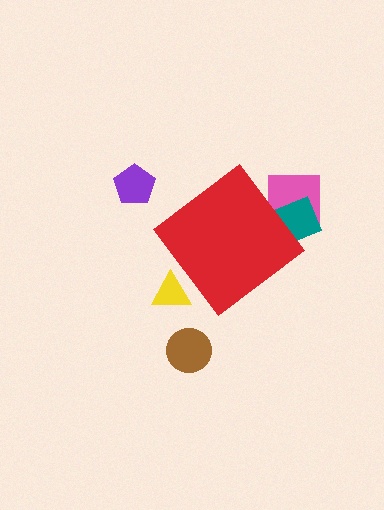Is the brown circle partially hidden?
No, the brown circle is fully visible.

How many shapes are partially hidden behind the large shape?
3 shapes are partially hidden.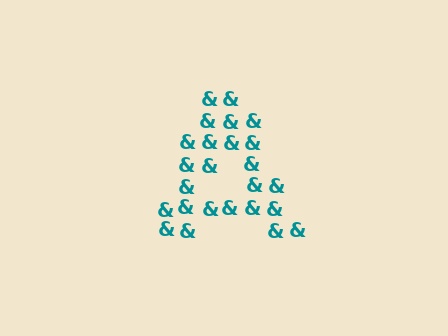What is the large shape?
The large shape is the letter A.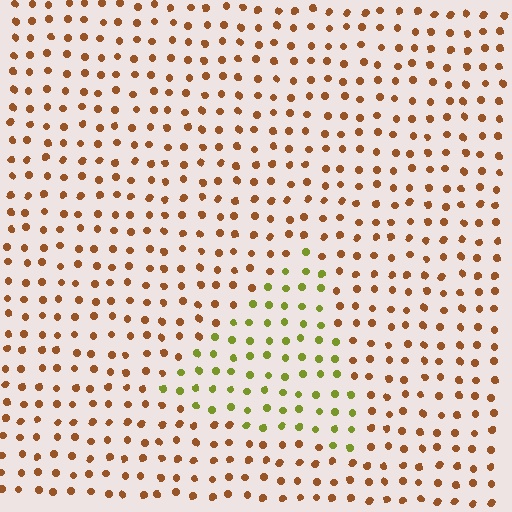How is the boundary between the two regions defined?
The boundary is defined purely by a slight shift in hue (about 53 degrees). Spacing, size, and orientation are identical on both sides.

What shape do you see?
I see a triangle.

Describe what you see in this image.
The image is filled with small brown elements in a uniform arrangement. A triangle-shaped region is visible where the elements are tinted to a slightly different hue, forming a subtle color boundary.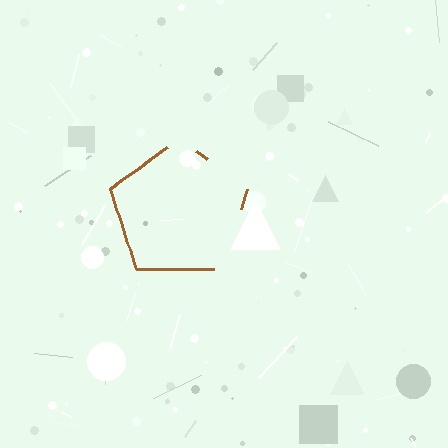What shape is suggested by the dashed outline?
The dashed outline suggests a pentagon.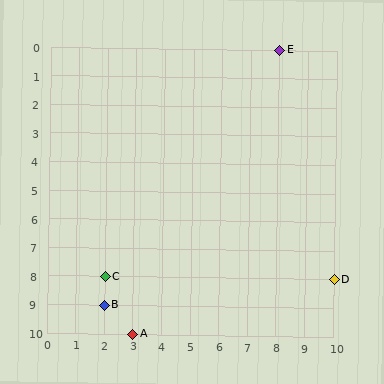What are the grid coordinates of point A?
Point A is at grid coordinates (3, 10).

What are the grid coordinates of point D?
Point D is at grid coordinates (10, 8).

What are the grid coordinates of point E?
Point E is at grid coordinates (8, 0).